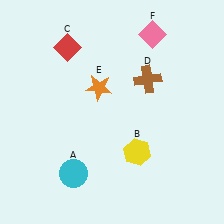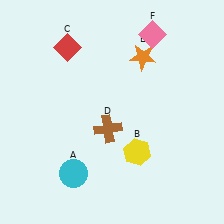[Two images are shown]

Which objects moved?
The objects that moved are: the brown cross (D), the orange star (E).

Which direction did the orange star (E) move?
The orange star (E) moved right.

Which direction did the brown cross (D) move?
The brown cross (D) moved down.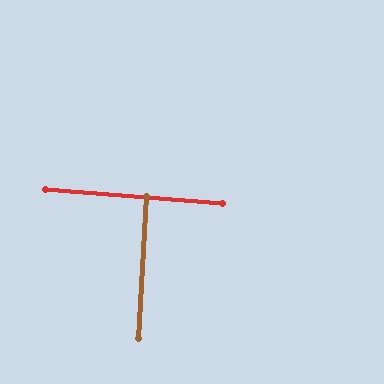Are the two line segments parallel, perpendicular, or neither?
Perpendicular — they meet at approximately 89°.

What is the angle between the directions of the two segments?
Approximately 89 degrees.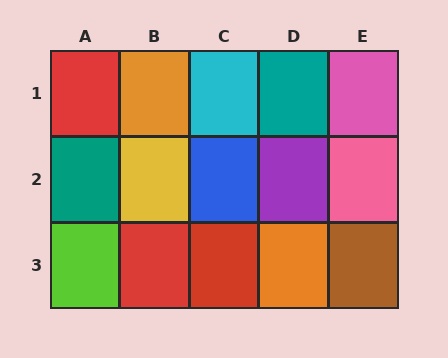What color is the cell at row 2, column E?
Pink.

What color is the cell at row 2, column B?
Yellow.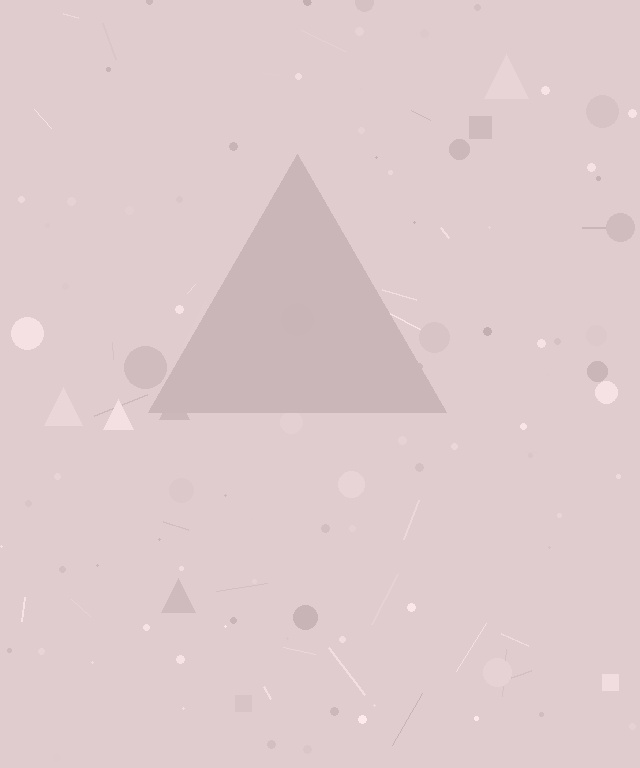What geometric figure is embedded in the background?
A triangle is embedded in the background.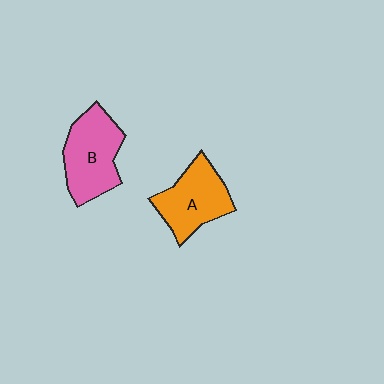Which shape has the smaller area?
Shape A (orange).